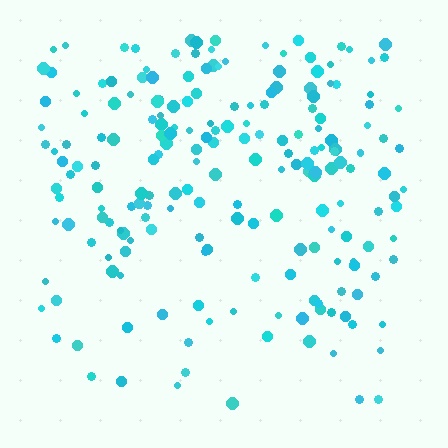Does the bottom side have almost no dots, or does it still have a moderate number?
Still a moderate number, just noticeably fewer than the top.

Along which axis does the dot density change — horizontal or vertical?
Vertical.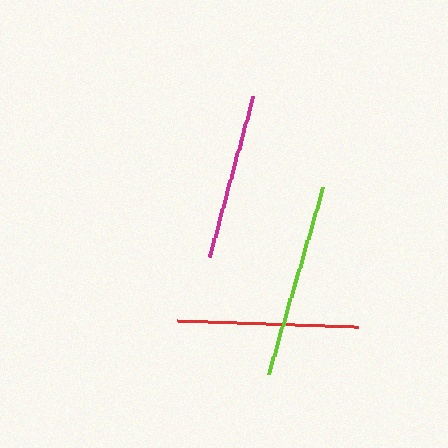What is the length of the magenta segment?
The magenta segment is approximately 167 pixels long.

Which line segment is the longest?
The lime line is the longest at approximately 193 pixels.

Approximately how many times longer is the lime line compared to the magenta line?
The lime line is approximately 1.2 times the length of the magenta line.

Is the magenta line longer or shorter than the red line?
The red line is longer than the magenta line.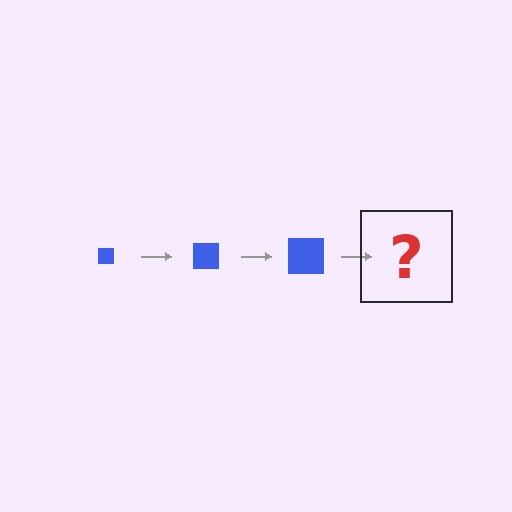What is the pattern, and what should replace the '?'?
The pattern is that the square gets progressively larger each step. The '?' should be a blue square, larger than the previous one.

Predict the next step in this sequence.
The next step is a blue square, larger than the previous one.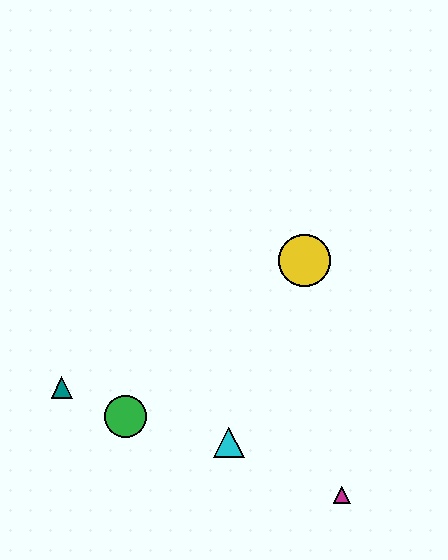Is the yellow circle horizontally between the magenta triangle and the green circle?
Yes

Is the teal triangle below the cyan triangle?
No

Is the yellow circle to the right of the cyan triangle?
Yes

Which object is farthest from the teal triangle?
The magenta triangle is farthest from the teal triangle.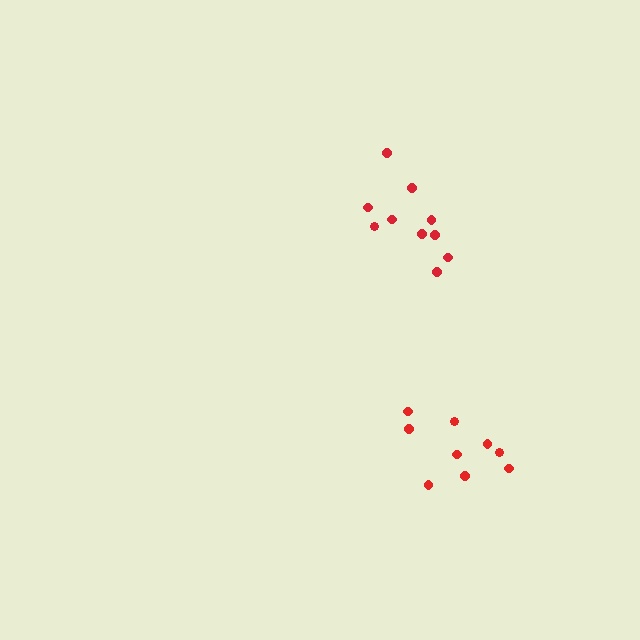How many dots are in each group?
Group 1: 10 dots, Group 2: 9 dots (19 total).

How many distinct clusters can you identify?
There are 2 distinct clusters.